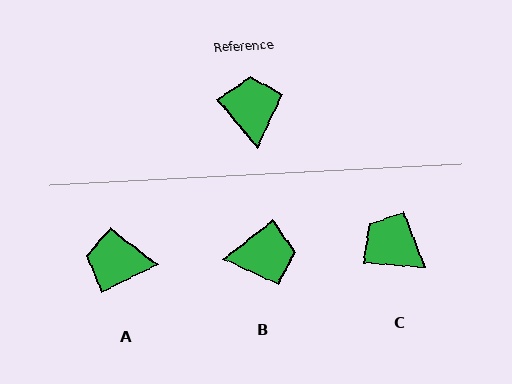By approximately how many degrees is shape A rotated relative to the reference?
Approximately 77 degrees counter-clockwise.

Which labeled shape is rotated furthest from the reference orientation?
B, about 90 degrees away.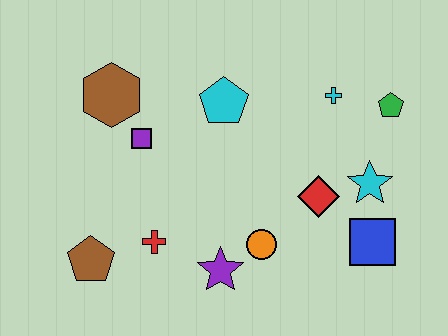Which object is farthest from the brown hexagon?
The blue square is farthest from the brown hexagon.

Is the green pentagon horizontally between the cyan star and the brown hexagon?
No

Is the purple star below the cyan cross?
Yes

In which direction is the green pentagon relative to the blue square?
The green pentagon is above the blue square.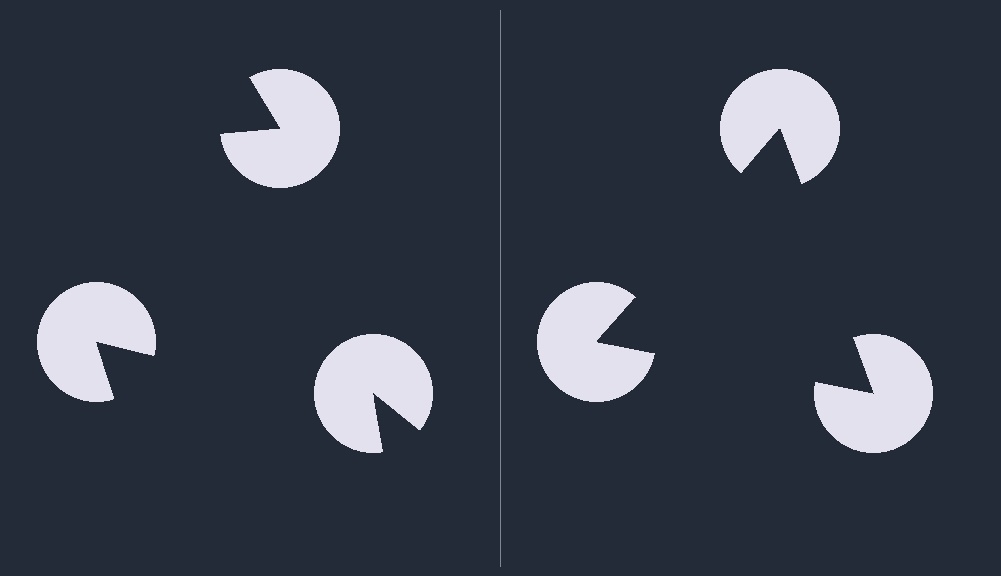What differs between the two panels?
The pac-man discs are positioned identically on both sides; only the wedge orientations differ. On the right they align to a triangle; on the left they are misaligned.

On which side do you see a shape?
An illusory triangle appears on the right side. On the left side the wedge cuts are rotated, so no coherent shape forms.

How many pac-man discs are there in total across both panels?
6 — 3 on each side.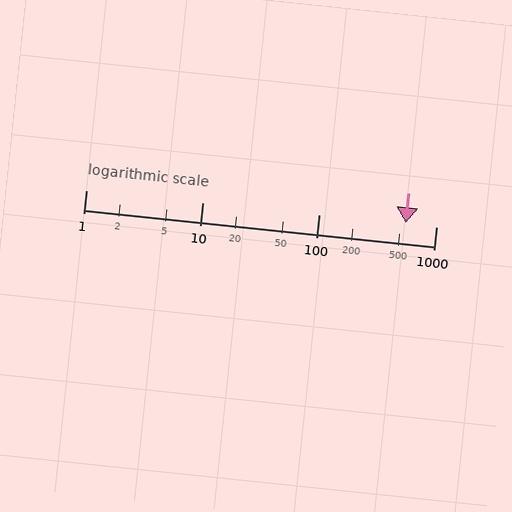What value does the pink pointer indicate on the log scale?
The pointer indicates approximately 550.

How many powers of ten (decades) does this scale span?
The scale spans 3 decades, from 1 to 1000.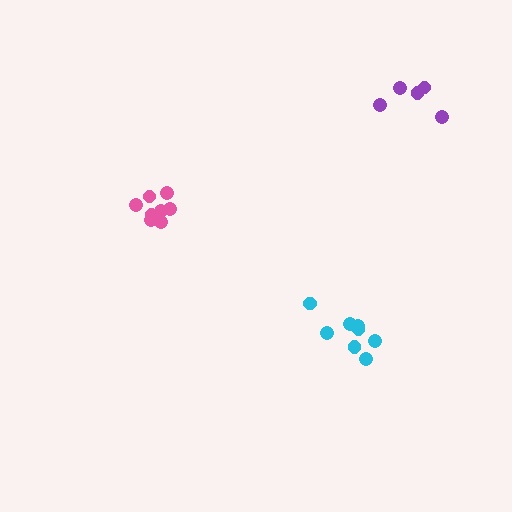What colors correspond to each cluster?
The clusters are colored: pink, cyan, purple.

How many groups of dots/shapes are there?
There are 3 groups.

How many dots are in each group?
Group 1: 9 dots, Group 2: 8 dots, Group 3: 5 dots (22 total).